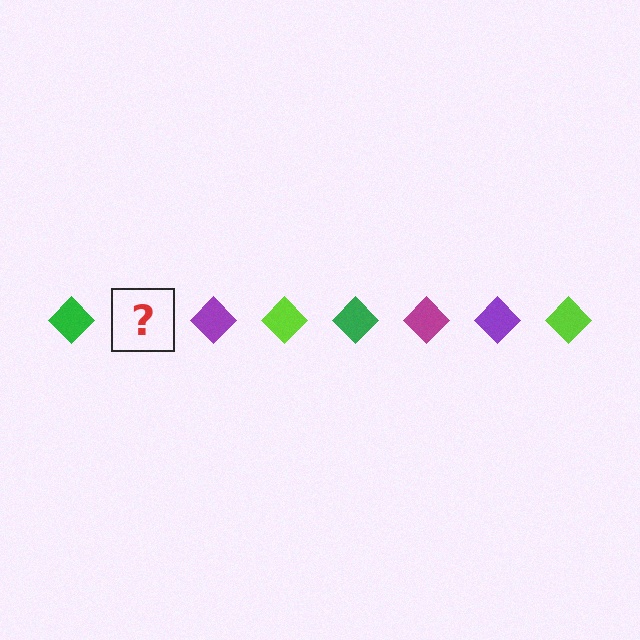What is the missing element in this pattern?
The missing element is a magenta diamond.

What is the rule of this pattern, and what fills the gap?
The rule is that the pattern cycles through green, magenta, purple, lime diamonds. The gap should be filled with a magenta diamond.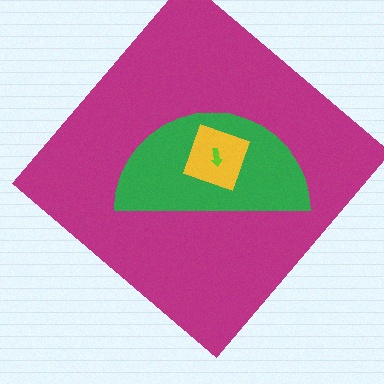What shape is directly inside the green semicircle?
The yellow diamond.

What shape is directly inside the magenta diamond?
The green semicircle.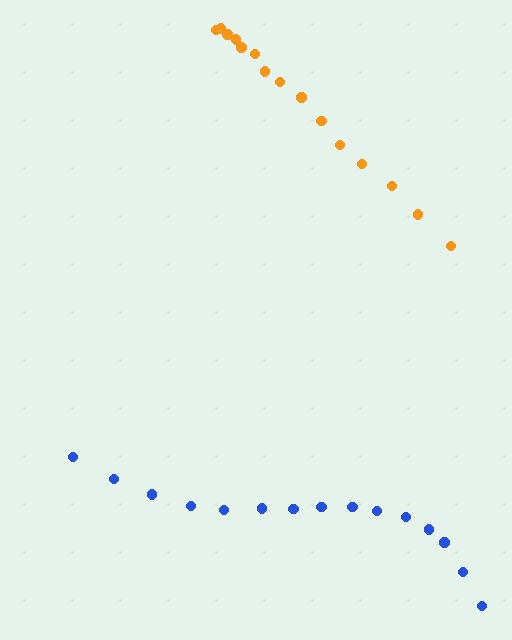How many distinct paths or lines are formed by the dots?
There are 2 distinct paths.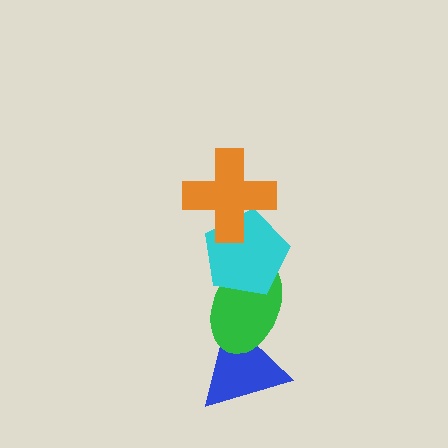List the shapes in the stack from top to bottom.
From top to bottom: the orange cross, the cyan pentagon, the green ellipse, the blue triangle.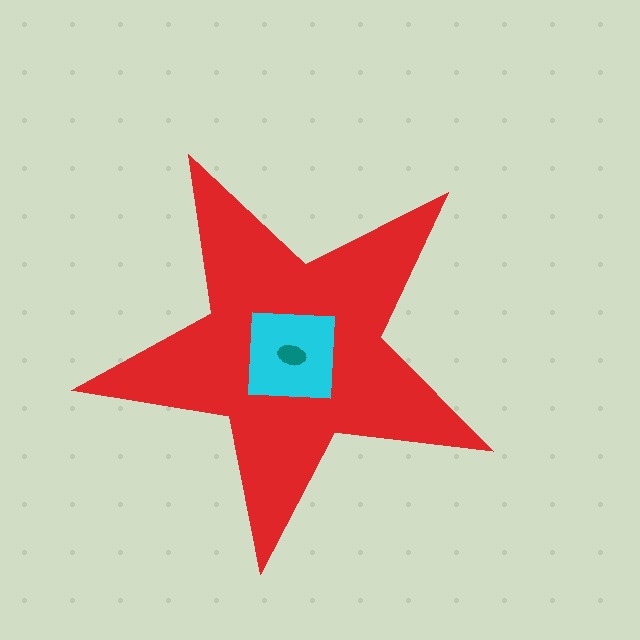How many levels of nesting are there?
3.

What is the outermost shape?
The red star.